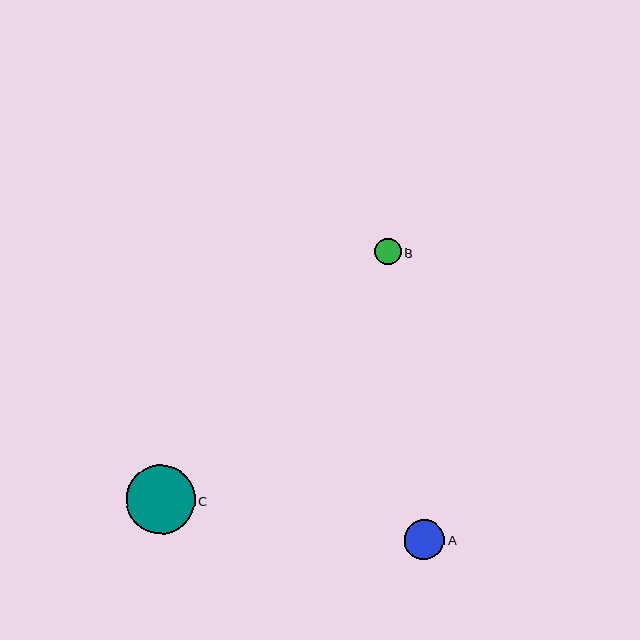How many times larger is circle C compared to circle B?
Circle C is approximately 2.6 times the size of circle B.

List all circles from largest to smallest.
From largest to smallest: C, A, B.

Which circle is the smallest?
Circle B is the smallest with a size of approximately 27 pixels.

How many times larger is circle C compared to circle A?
Circle C is approximately 1.7 times the size of circle A.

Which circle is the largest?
Circle C is the largest with a size of approximately 69 pixels.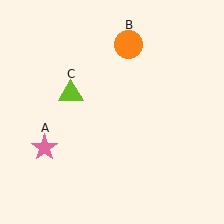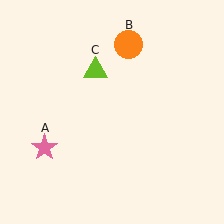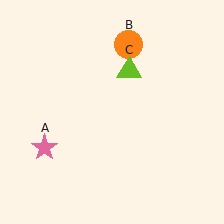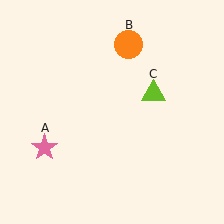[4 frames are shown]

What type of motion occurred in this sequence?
The lime triangle (object C) rotated clockwise around the center of the scene.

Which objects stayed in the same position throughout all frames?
Pink star (object A) and orange circle (object B) remained stationary.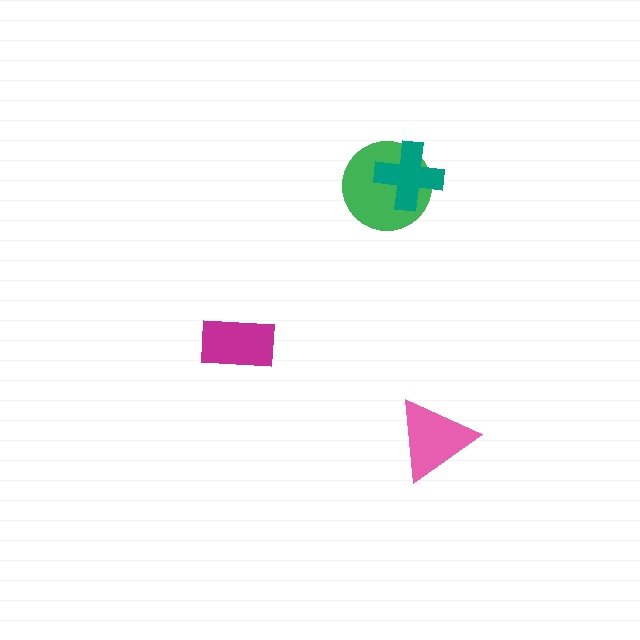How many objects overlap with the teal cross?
1 object overlaps with the teal cross.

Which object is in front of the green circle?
The teal cross is in front of the green circle.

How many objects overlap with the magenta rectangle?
0 objects overlap with the magenta rectangle.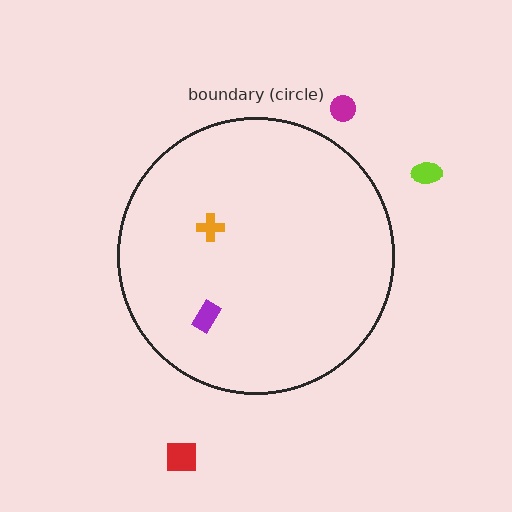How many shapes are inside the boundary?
2 inside, 3 outside.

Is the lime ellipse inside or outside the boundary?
Outside.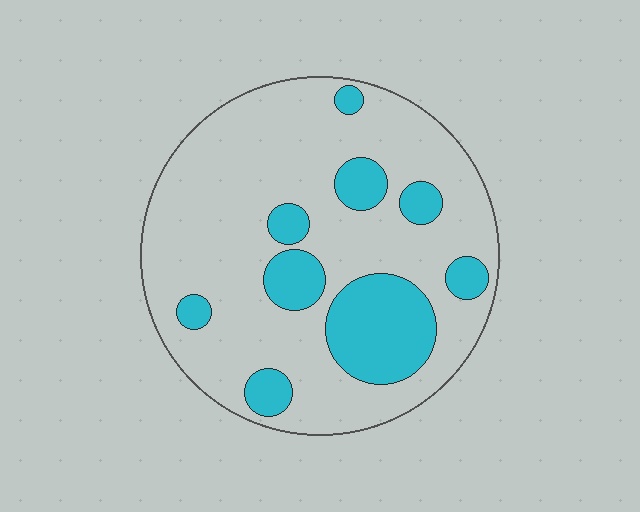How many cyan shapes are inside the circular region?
9.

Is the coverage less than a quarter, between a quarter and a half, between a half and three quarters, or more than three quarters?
Less than a quarter.